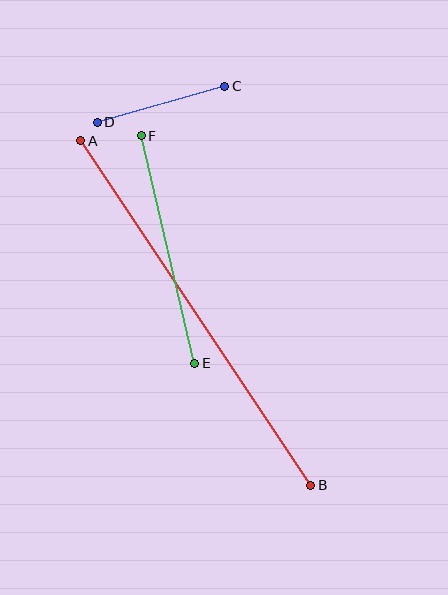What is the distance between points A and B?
The distance is approximately 414 pixels.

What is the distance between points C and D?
The distance is approximately 133 pixels.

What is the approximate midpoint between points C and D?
The midpoint is at approximately (161, 104) pixels.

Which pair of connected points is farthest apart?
Points A and B are farthest apart.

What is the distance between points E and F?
The distance is approximately 233 pixels.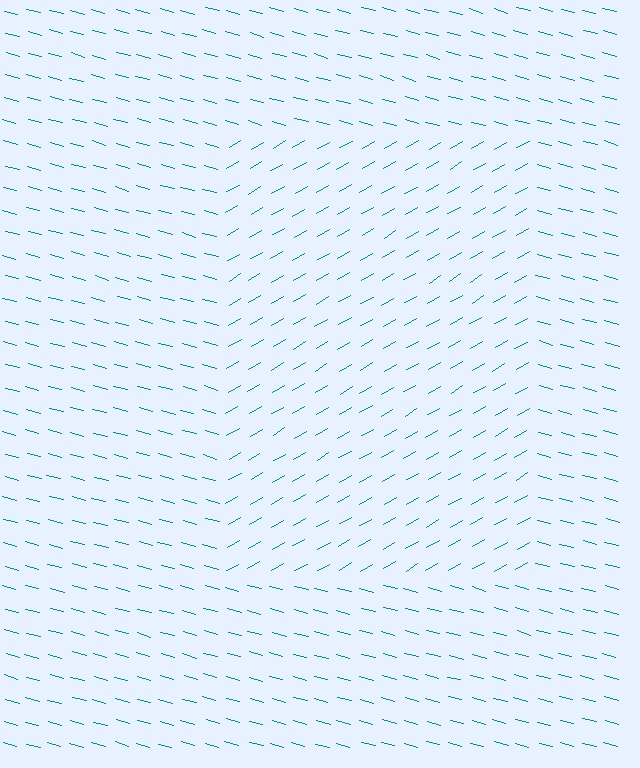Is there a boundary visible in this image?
Yes, there is a texture boundary formed by a change in line orientation.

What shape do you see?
I see a rectangle.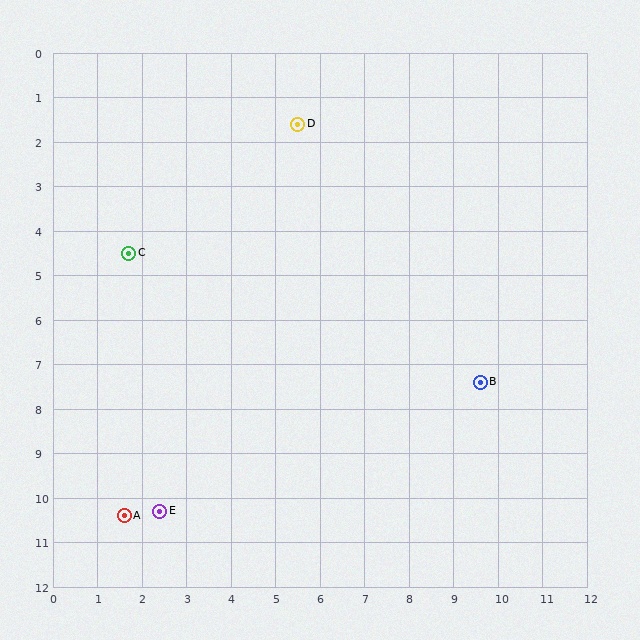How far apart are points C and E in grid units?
Points C and E are about 5.8 grid units apart.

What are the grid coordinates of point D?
Point D is at approximately (5.5, 1.6).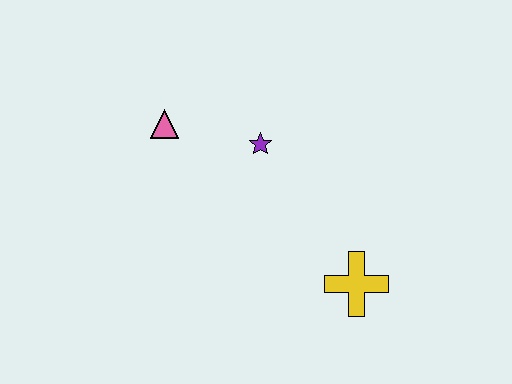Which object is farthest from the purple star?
The yellow cross is farthest from the purple star.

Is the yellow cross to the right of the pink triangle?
Yes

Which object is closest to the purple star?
The pink triangle is closest to the purple star.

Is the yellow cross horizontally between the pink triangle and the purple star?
No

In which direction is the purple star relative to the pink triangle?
The purple star is to the right of the pink triangle.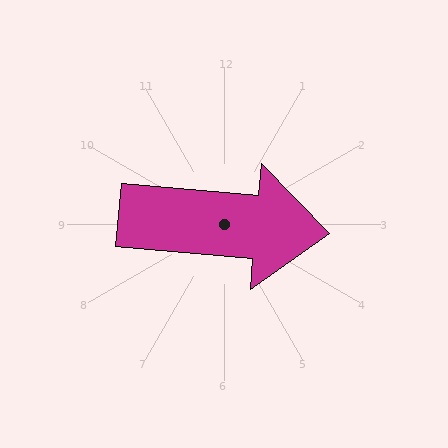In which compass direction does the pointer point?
East.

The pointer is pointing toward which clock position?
Roughly 3 o'clock.